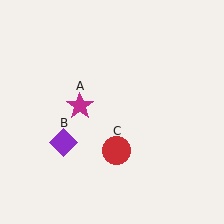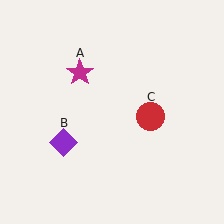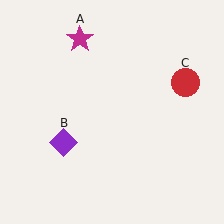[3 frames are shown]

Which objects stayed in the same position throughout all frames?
Purple diamond (object B) remained stationary.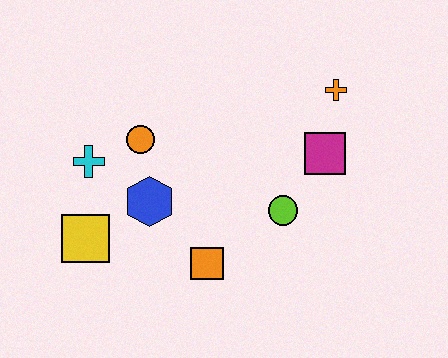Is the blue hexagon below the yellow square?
No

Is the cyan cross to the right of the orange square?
No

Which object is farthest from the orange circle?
The orange cross is farthest from the orange circle.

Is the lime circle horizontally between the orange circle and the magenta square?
Yes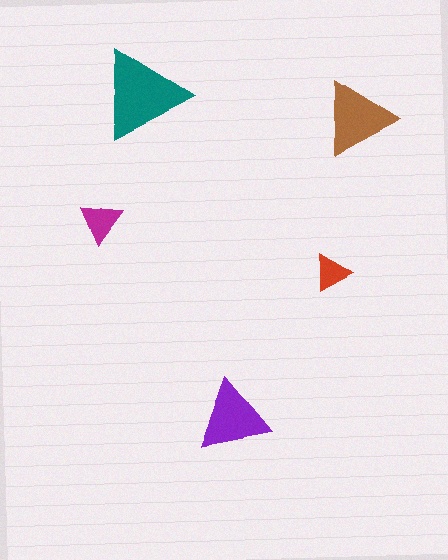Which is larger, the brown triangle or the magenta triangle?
The brown one.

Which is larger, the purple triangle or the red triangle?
The purple one.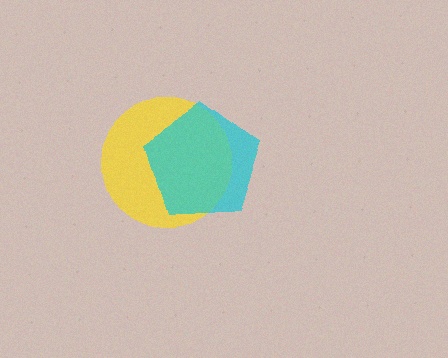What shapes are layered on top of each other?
The layered shapes are: a yellow circle, a cyan pentagon.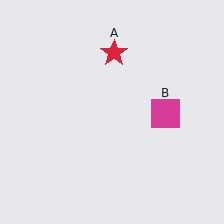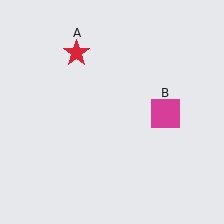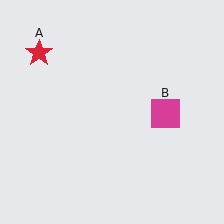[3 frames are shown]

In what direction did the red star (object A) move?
The red star (object A) moved left.